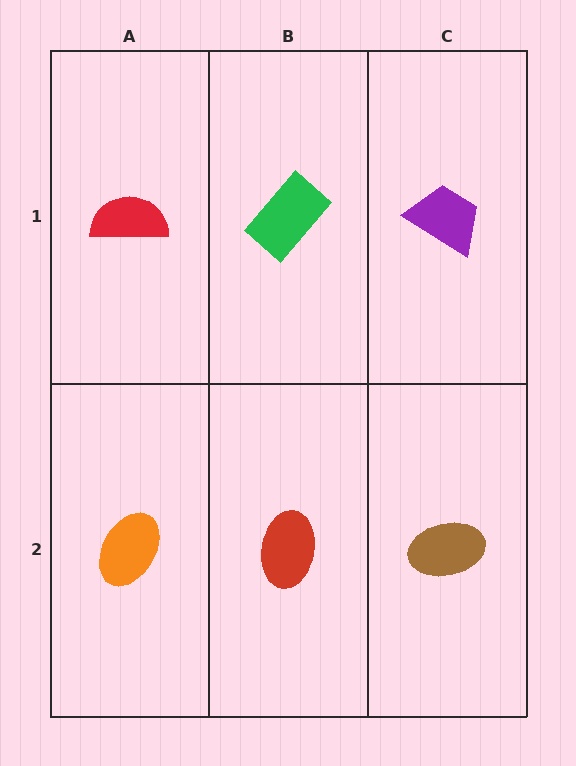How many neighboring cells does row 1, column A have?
2.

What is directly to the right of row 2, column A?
A red ellipse.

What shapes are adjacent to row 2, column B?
A green rectangle (row 1, column B), an orange ellipse (row 2, column A), a brown ellipse (row 2, column C).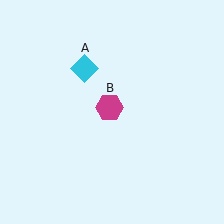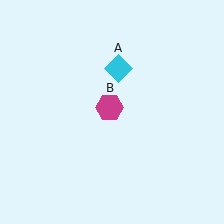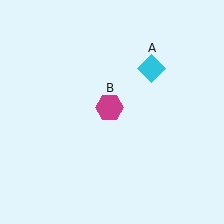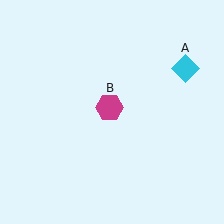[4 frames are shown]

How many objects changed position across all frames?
1 object changed position: cyan diamond (object A).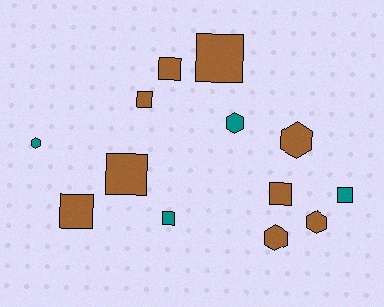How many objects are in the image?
There are 13 objects.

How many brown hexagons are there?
There are 3 brown hexagons.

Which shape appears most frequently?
Square, with 8 objects.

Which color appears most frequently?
Brown, with 9 objects.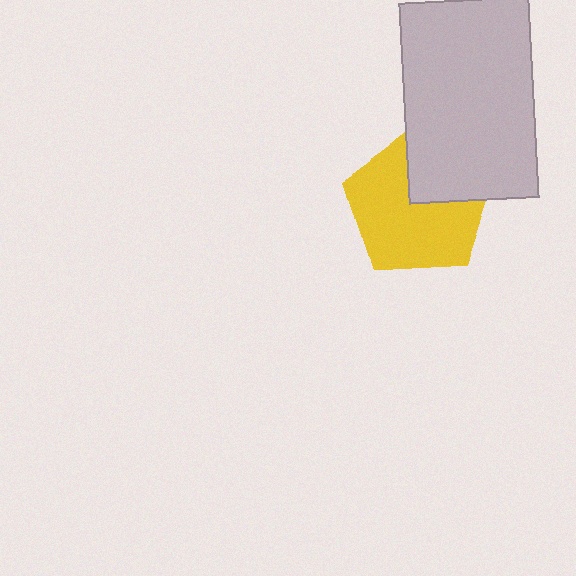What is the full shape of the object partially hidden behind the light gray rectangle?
The partially hidden object is a yellow pentagon.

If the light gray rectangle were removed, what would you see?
You would see the complete yellow pentagon.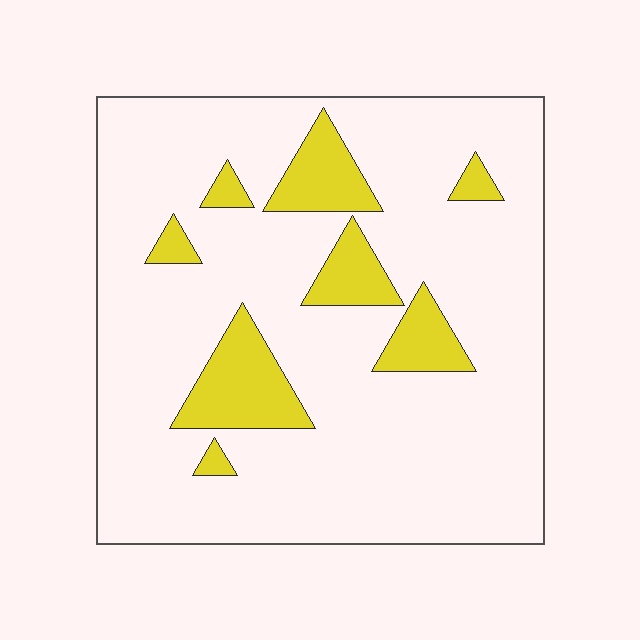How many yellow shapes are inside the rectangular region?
8.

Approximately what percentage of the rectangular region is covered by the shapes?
Approximately 15%.